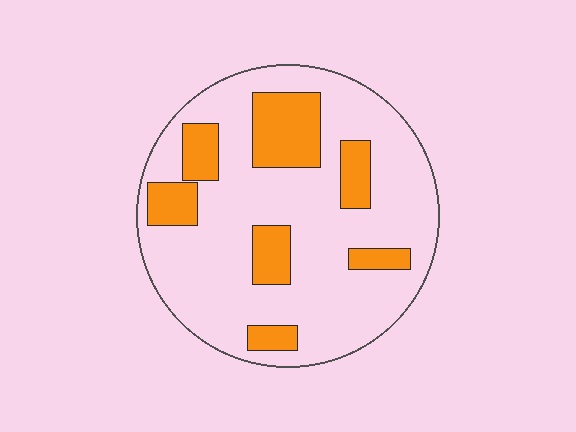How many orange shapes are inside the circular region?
7.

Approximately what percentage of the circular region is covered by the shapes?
Approximately 25%.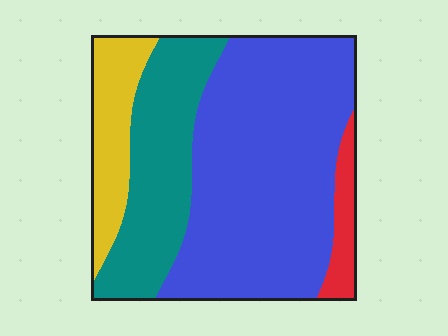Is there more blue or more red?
Blue.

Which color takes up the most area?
Blue, at roughly 55%.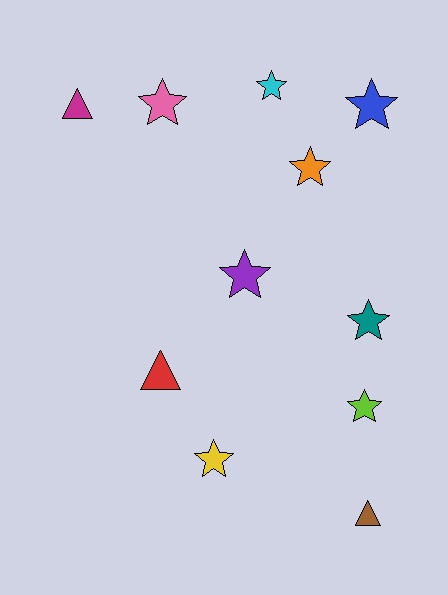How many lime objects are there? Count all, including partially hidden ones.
There is 1 lime object.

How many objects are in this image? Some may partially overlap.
There are 11 objects.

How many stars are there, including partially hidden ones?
There are 8 stars.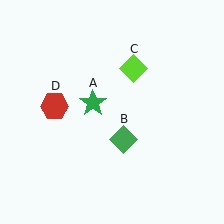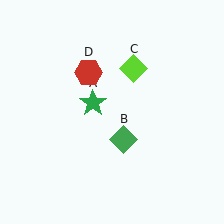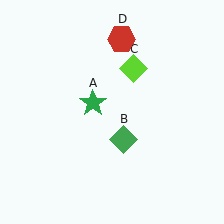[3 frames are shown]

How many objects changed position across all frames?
1 object changed position: red hexagon (object D).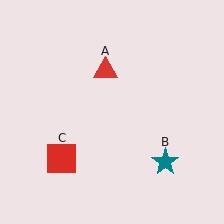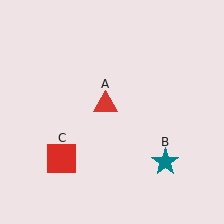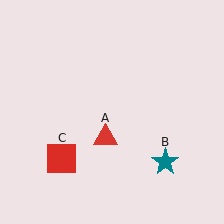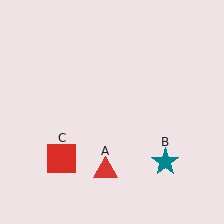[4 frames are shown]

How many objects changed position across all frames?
1 object changed position: red triangle (object A).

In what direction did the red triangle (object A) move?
The red triangle (object A) moved down.